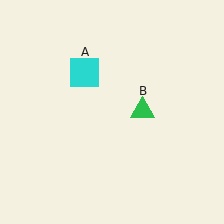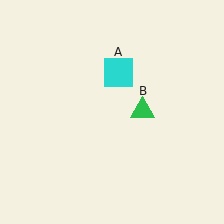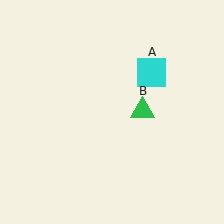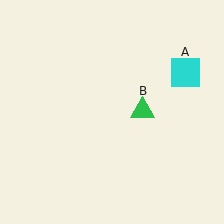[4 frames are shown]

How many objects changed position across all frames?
1 object changed position: cyan square (object A).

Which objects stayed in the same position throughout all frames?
Green triangle (object B) remained stationary.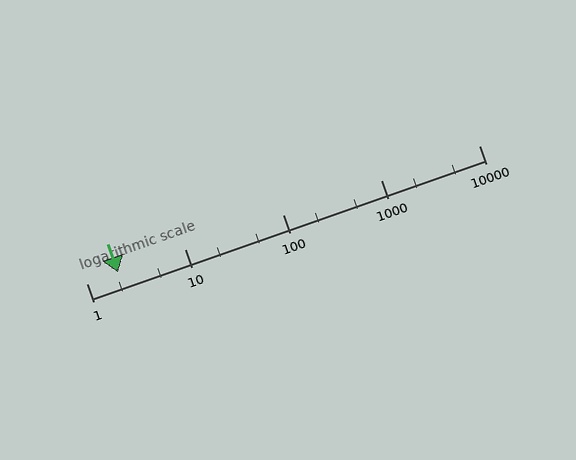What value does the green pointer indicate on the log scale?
The pointer indicates approximately 2.1.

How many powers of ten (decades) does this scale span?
The scale spans 4 decades, from 1 to 10000.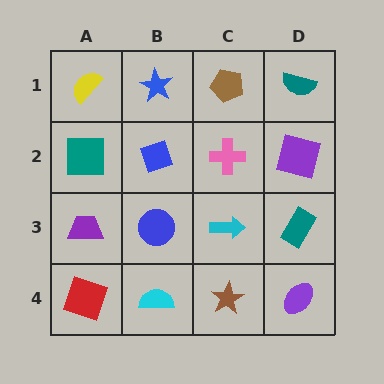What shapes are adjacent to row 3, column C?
A pink cross (row 2, column C), a brown star (row 4, column C), a blue circle (row 3, column B), a teal rectangle (row 3, column D).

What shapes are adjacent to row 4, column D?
A teal rectangle (row 3, column D), a brown star (row 4, column C).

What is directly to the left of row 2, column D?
A pink cross.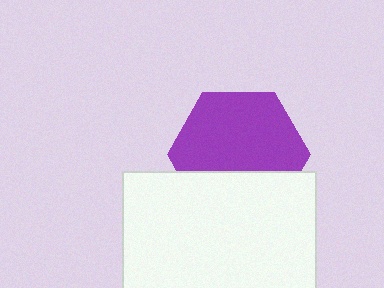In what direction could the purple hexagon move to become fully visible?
The purple hexagon could move up. That would shift it out from behind the white rectangle entirely.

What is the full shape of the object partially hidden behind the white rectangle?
The partially hidden object is a purple hexagon.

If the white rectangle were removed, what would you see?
You would see the complete purple hexagon.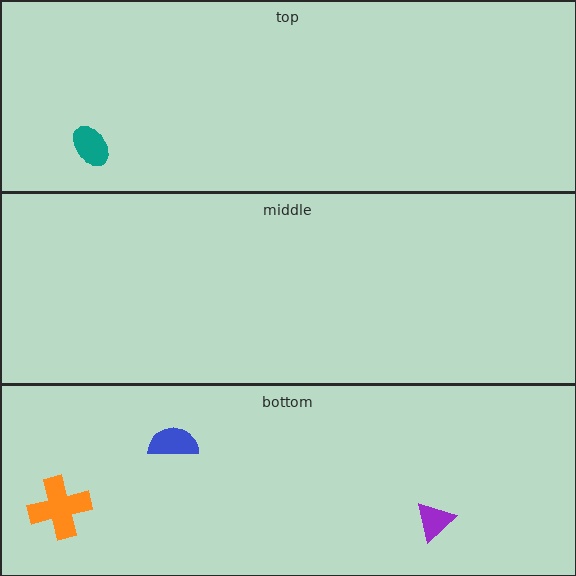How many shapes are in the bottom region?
3.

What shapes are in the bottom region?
The blue semicircle, the purple triangle, the orange cross.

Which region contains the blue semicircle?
The bottom region.